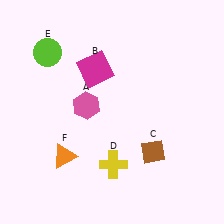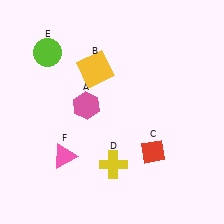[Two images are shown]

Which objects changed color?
B changed from magenta to yellow. C changed from brown to red. F changed from orange to pink.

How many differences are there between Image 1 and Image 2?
There are 3 differences between the two images.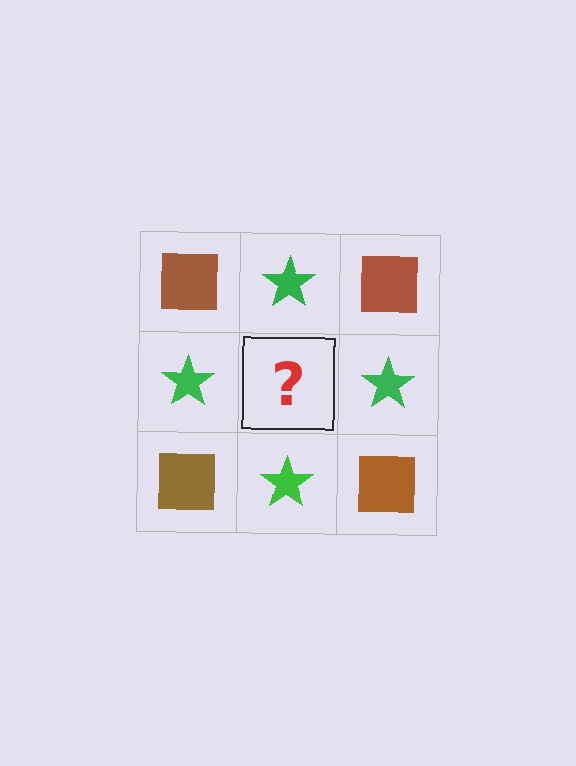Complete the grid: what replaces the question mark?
The question mark should be replaced with a brown square.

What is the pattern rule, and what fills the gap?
The rule is that it alternates brown square and green star in a checkerboard pattern. The gap should be filled with a brown square.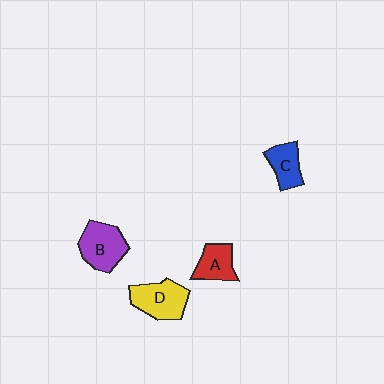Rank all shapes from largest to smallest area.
From largest to smallest: D (yellow), B (purple), A (red), C (blue).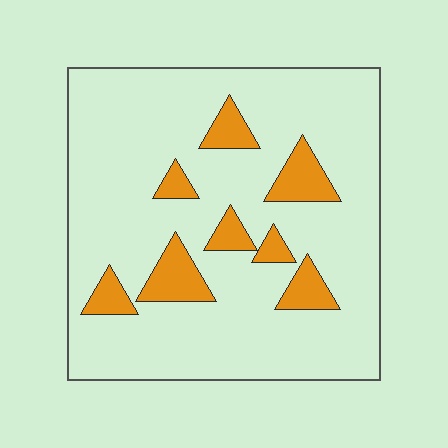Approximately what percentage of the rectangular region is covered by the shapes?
Approximately 15%.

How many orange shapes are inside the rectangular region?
8.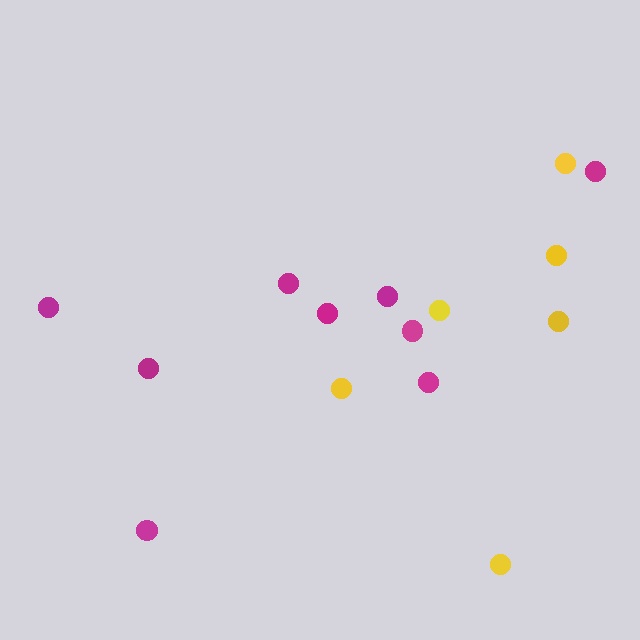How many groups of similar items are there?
There are 2 groups: one group of yellow circles (6) and one group of magenta circles (9).